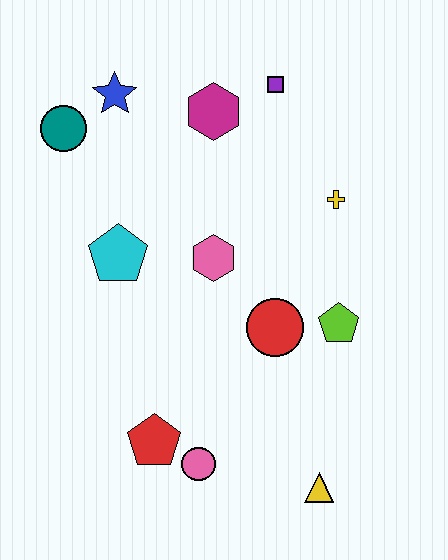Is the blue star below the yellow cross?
No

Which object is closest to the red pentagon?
The pink circle is closest to the red pentagon.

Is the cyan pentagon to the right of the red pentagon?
No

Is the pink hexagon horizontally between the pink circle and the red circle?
Yes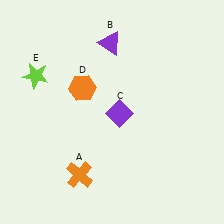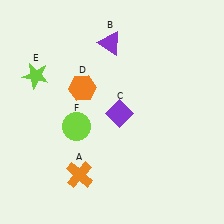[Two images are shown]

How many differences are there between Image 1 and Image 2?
There is 1 difference between the two images.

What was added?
A lime circle (F) was added in Image 2.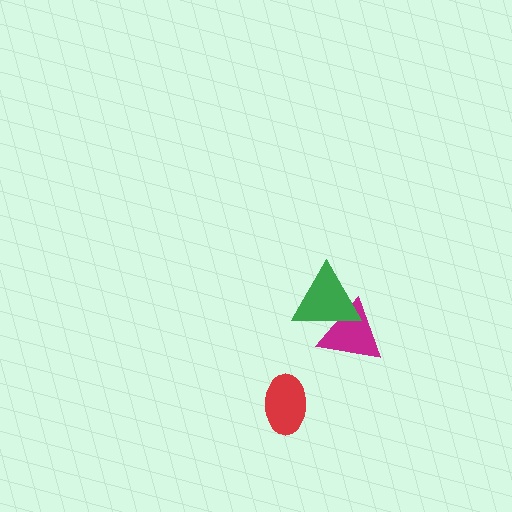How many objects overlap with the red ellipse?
0 objects overlap with the red ellipse.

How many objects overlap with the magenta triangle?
1 object overlaps with the magenta triangle.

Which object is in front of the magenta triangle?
The green triangle is in front of the magenta triangle.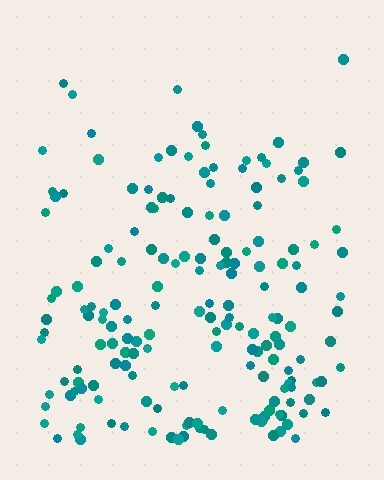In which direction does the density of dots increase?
From top to bottom, with the bottom side densest.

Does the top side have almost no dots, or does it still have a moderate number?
Still a moderate number, just noticeably fewer than the bottom.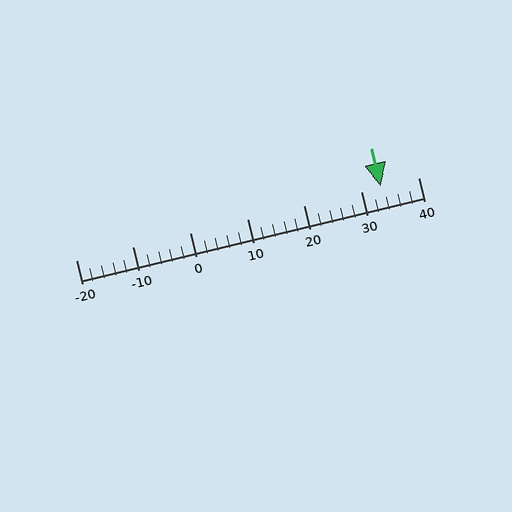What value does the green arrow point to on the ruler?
The green arrow points to approximately 34.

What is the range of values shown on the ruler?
The ruler shows values from -20 to 40.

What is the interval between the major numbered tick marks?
The major tick marks are spaced 10 units apart.